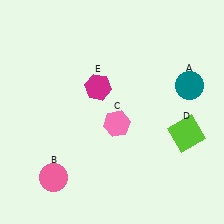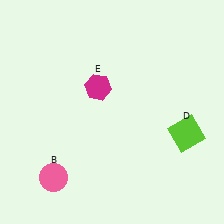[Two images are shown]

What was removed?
The pink hexagon (C), the teal circle (A) were removed in Image 2.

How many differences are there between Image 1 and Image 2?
There are 2 differences between the two images.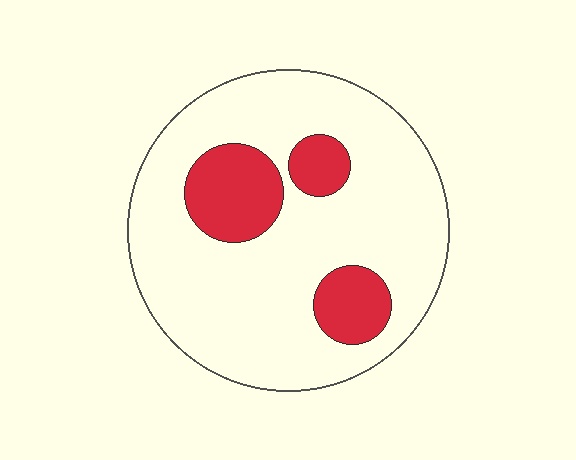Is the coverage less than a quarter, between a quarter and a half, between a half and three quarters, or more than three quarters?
Less than a quarter.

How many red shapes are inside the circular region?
3.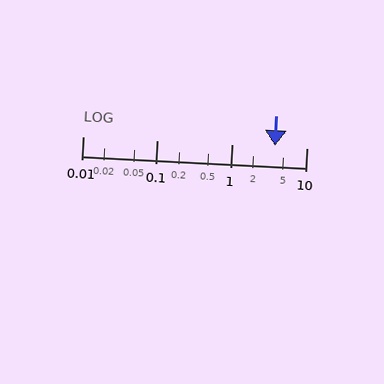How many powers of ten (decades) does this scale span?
The scale spans 3 decades, from 0.01 to 10.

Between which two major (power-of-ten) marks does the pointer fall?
The pointer is between 1 and 10.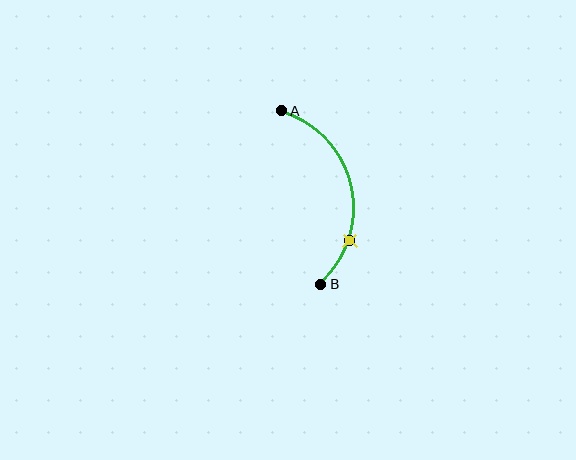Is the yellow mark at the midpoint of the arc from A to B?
No. The yellow mark lies on the arc but is closer to endpoint B. The arc midpoint would be at the point on the curve equidistant along the arc from both A and B.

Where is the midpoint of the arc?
The arc midpoint is the point on the curve farthest from the straight line joining A and B. It sits to the right of that line.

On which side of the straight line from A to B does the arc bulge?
The arc bulges to the right of the straight line connecting A and B.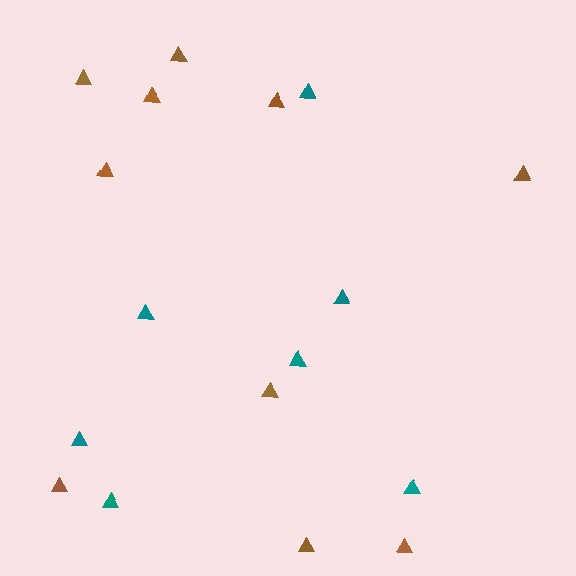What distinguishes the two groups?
There are 2 groups: one group of brown triangles (10) and one group of teal triangles (7).